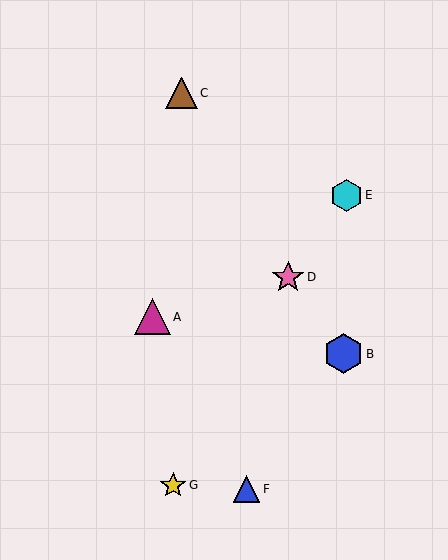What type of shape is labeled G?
Shape G is a yellow star.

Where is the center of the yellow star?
The center of the yellow star is at (173, 485).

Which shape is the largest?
The blue hexagon (labeled B) is the largest.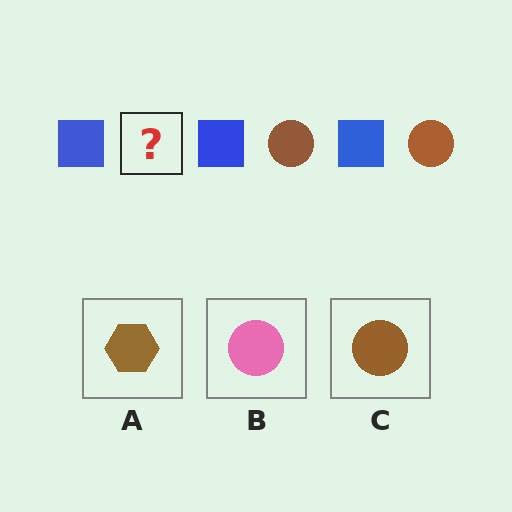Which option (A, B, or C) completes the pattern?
C.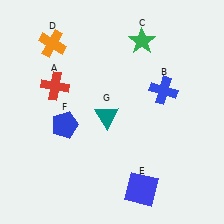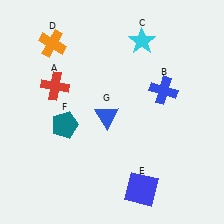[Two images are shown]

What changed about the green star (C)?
In Image 1, C is green. In Image 2, it changed to cyan.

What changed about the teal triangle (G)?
In Image 1, G is teal. In Image 2, it changed to blue.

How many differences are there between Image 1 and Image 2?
There are 3 differences between the two images.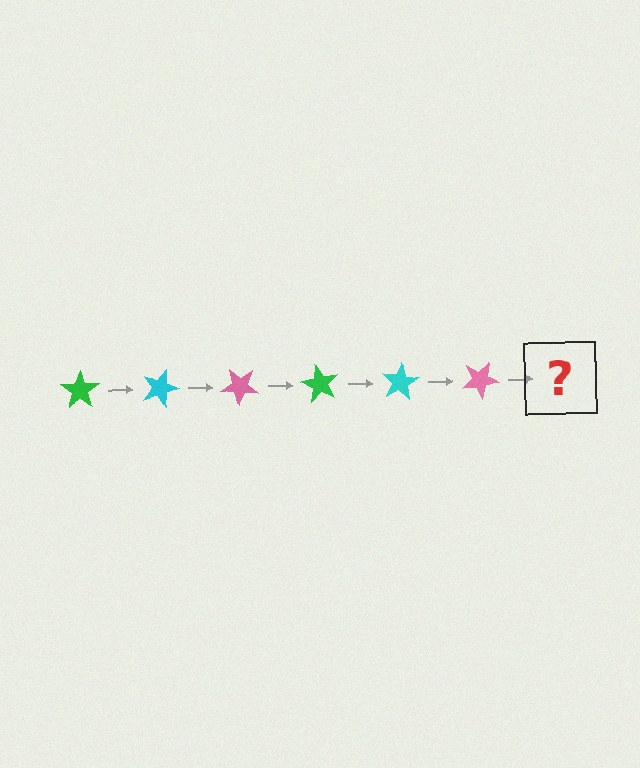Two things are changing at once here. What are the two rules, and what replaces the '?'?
The two rules are that it rotates 20 degrees each step and the color cycles through green, cyan, and pink. The '?' should be a green star, rotated 120 degrees from the start.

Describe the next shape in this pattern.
It should be a green star, rotated 120 degrees from the start.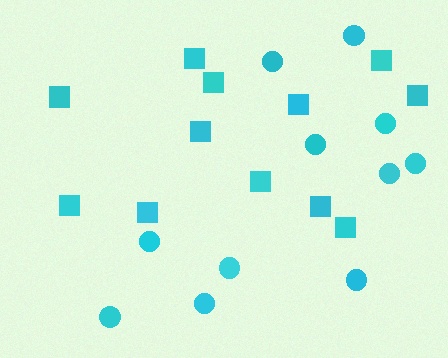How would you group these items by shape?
There are 2 groups: one group of squares (12) and one group of circles (11).